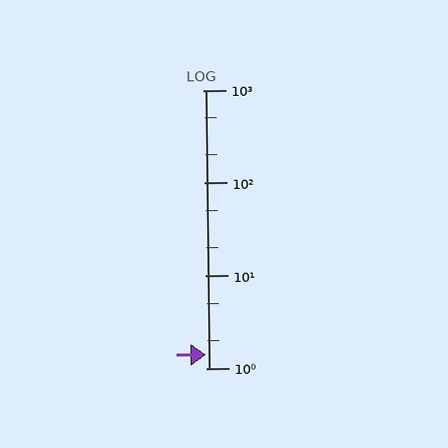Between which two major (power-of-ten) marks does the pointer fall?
The pointer is between 1 and 10.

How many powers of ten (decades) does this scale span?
The scale spans 3 decades, from 1 to 1000.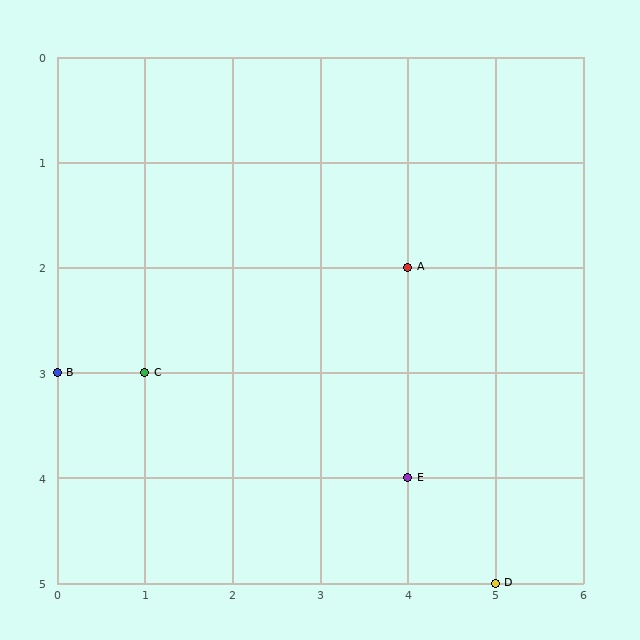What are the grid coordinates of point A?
Point A is at grid coordinates (4, 2).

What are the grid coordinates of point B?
Point B is at grid coordinates (0, 3).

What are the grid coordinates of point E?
Point E is at grid coordinates (4, 4).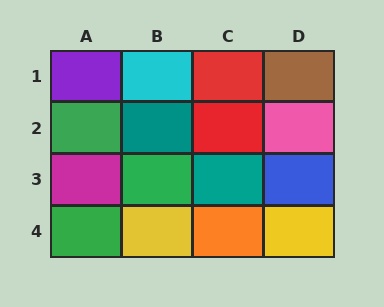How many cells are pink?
1 cell is pink.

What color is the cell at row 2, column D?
Pink.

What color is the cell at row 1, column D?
Brown.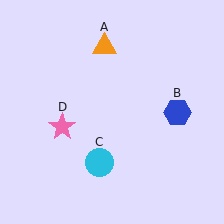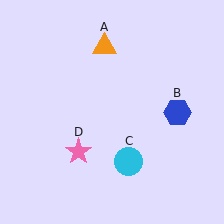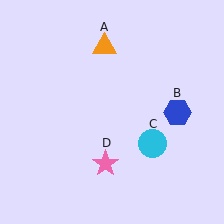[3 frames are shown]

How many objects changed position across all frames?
2 objects changed position: cyan circle (object C), pink star (object D).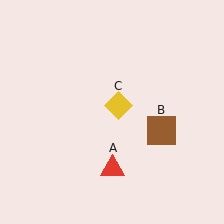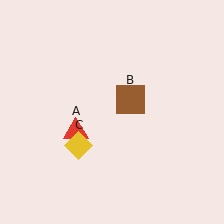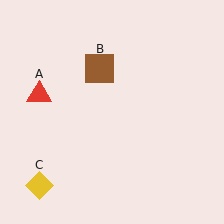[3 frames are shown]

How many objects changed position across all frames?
3 objects changed position: red triangle (object A), brown square (object B), yellow diamond (object C).